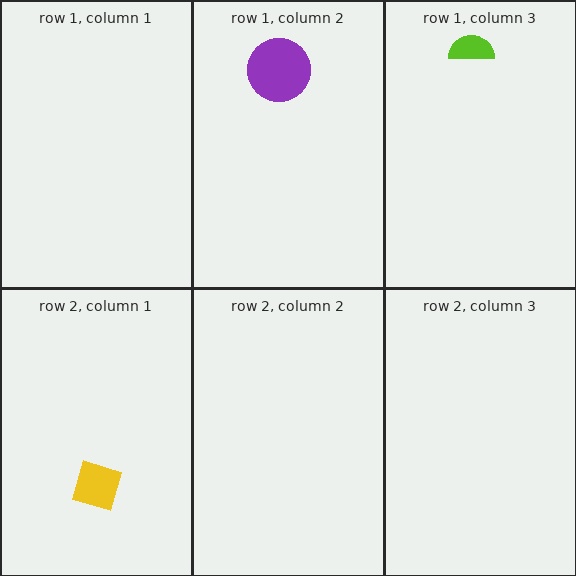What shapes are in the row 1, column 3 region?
The lime semicircle.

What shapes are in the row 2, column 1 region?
The yellow square.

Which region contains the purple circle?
The row 1, column 2 region.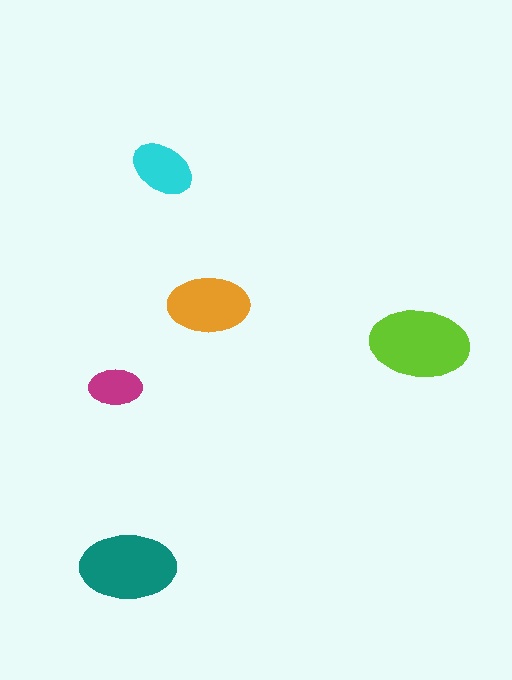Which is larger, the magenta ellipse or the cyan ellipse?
The cyan one.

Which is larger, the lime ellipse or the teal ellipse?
The lime one.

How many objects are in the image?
There are 5 objects in the image.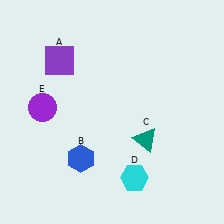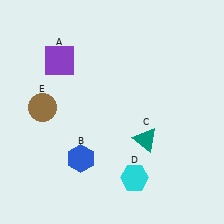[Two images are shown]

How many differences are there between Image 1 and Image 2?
There is 1 difference between the two images.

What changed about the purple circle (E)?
In Image 1, E is purple. In Image 2, it changed to brown.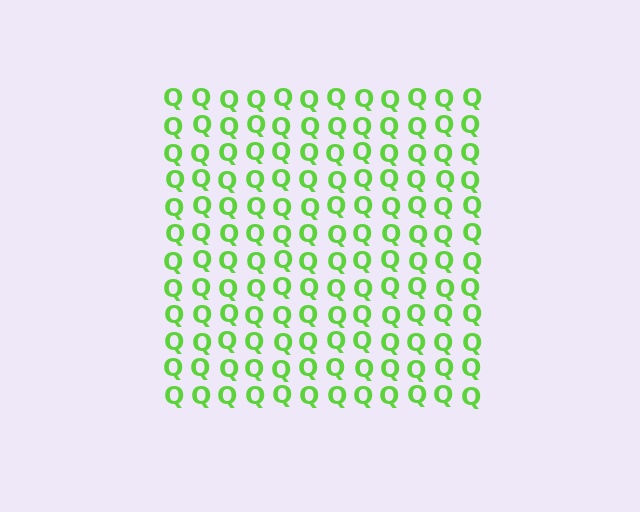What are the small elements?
The small elements are letter Q's.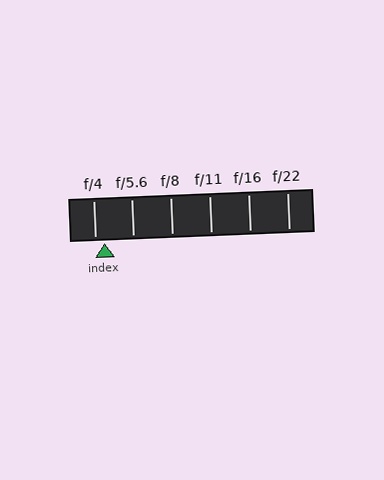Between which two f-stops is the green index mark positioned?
The index mark is between f/4 and f/5.6.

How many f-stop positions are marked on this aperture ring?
There are 6 f-stop positions marked.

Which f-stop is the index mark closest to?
The index mark is closest to f/4.